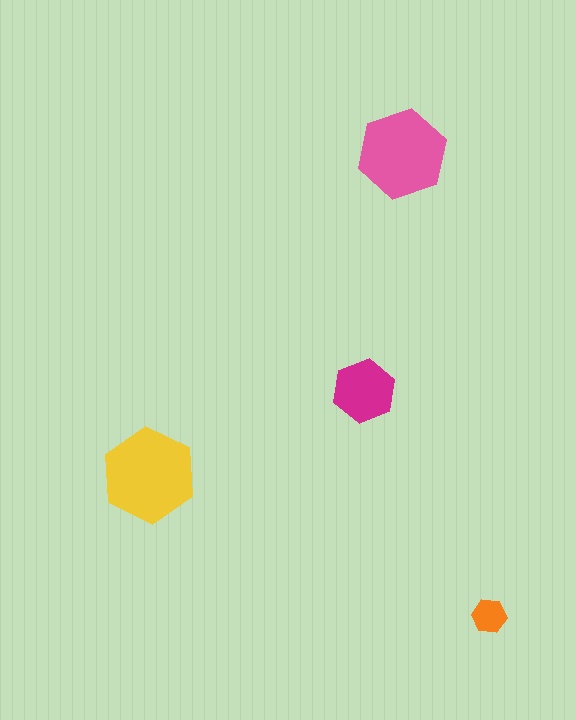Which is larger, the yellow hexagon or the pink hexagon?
The yellow one.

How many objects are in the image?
There are 4 objects in the image.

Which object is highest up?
The pink hexagon is topmost.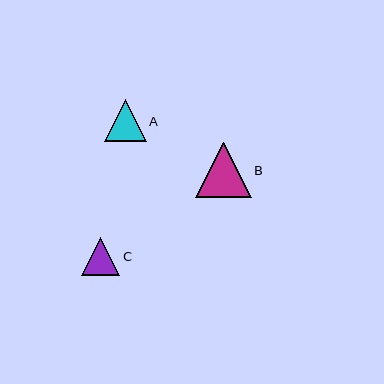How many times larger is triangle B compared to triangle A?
Triangle B is approximately 1.3 times the size of triangle A.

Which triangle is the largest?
Triangle B is the largest with a size of approximately 55 pixels.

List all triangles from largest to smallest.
From largest to smallest: B, A, C.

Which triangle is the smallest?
Triangle C is the smallest with a size of approximately 38 pixels.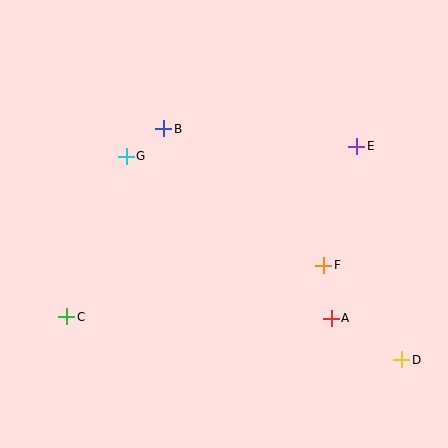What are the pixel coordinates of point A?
Point A is at (331, 318).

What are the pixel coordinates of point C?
Point C is at (67, 317).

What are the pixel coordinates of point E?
Point E is at (357, 146).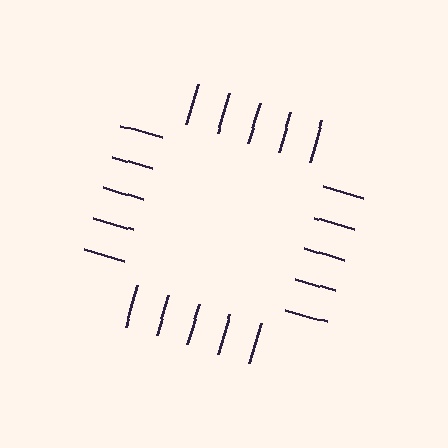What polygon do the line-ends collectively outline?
An illusory square — the line segments terminate on its edges but no continuous stroke is drawn.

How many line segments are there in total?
20 — 5 along each of the 4 edges.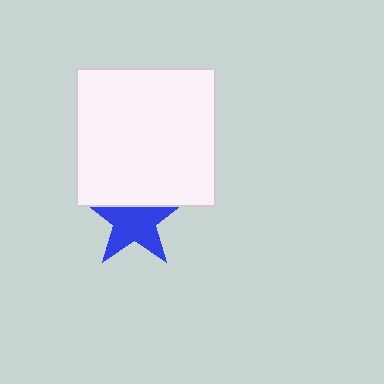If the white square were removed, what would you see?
You would see the complete blue star.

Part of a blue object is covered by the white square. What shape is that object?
It is a star.